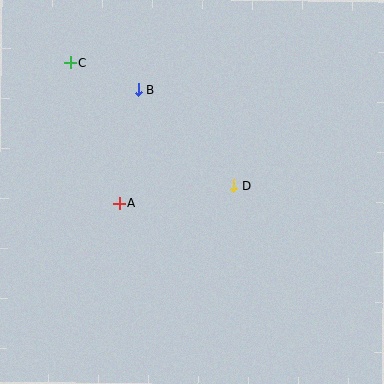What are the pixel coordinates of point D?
Point D is at (234, 185).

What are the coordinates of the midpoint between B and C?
The midpoint between B and C is at (104, 76).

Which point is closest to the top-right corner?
Point D is closest to the top-right corner.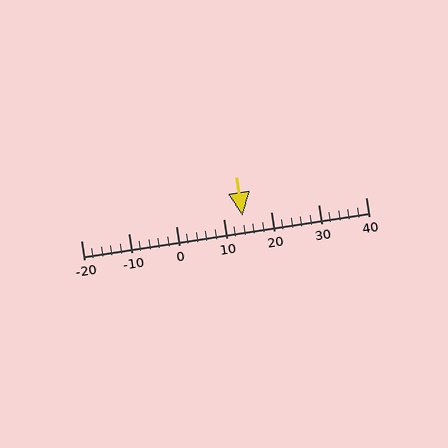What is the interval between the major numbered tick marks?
The major tick marks are spaced 10 units apart.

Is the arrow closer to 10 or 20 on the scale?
The arrow is closer to 10.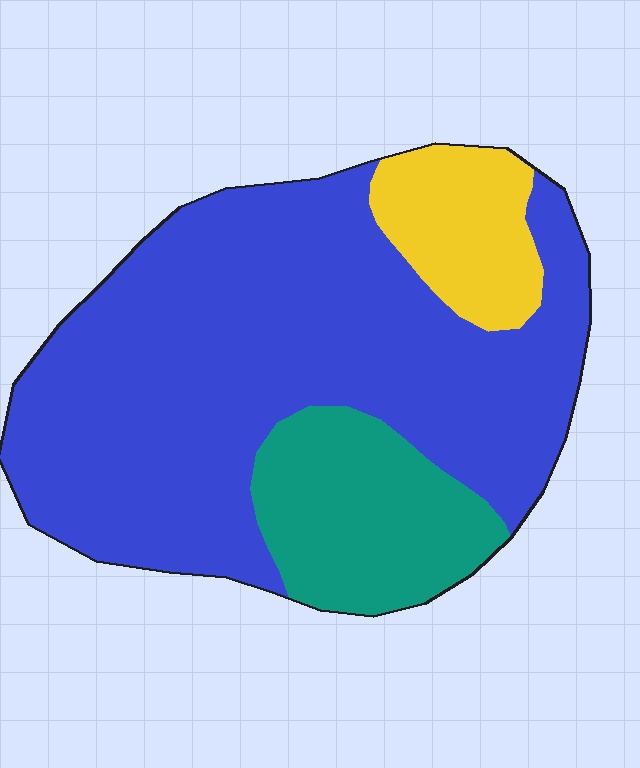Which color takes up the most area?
Blue, at roughly 70%.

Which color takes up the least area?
Yellow, at roughly 10%.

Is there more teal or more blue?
Blue.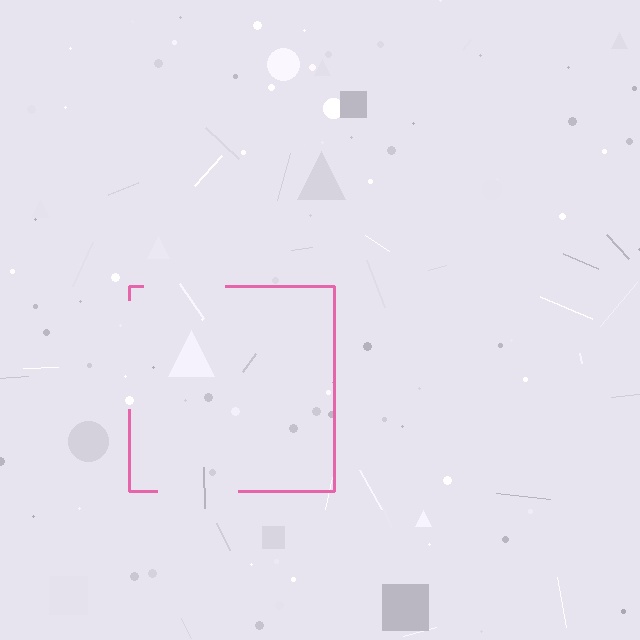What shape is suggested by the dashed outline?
The dashed outline suggests a square.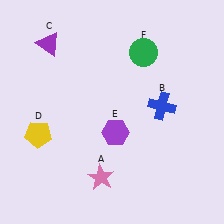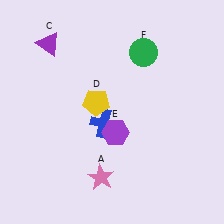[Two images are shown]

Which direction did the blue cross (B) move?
The blue cross (B) moved left.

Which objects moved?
The objects that moved are: the blue cross (B), the yellow pentagon (D).